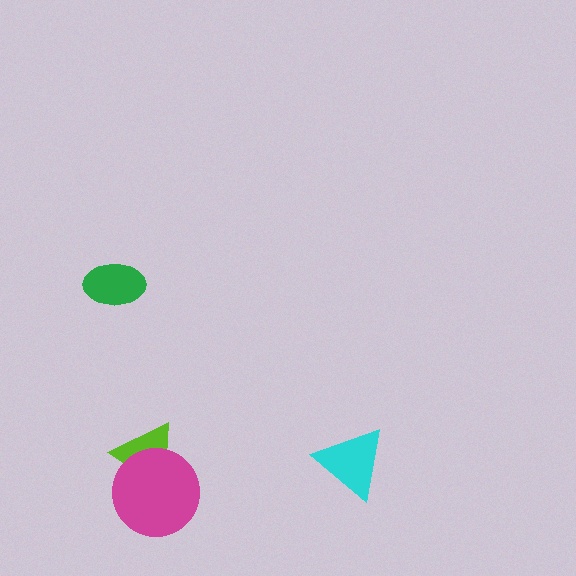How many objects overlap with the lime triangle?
1 object overlaps with the lime triangle.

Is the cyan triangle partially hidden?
No, no other shape covers it.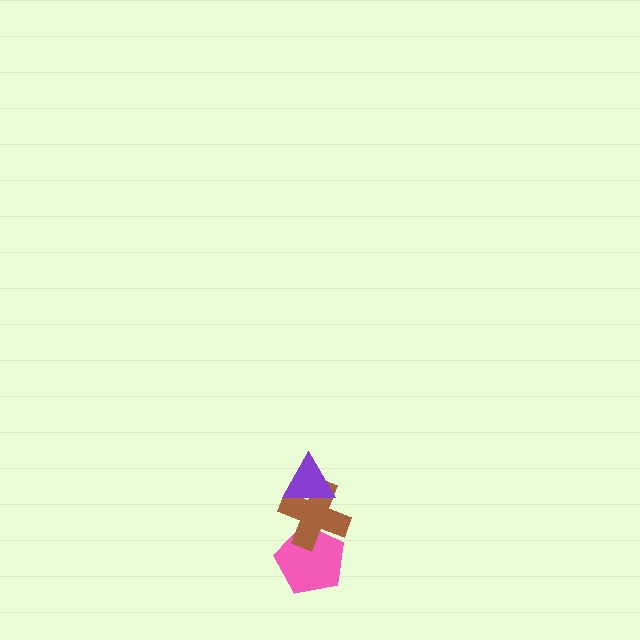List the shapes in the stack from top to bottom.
From top to bottom: the purple triangle, the brown cross, the pink pentagon.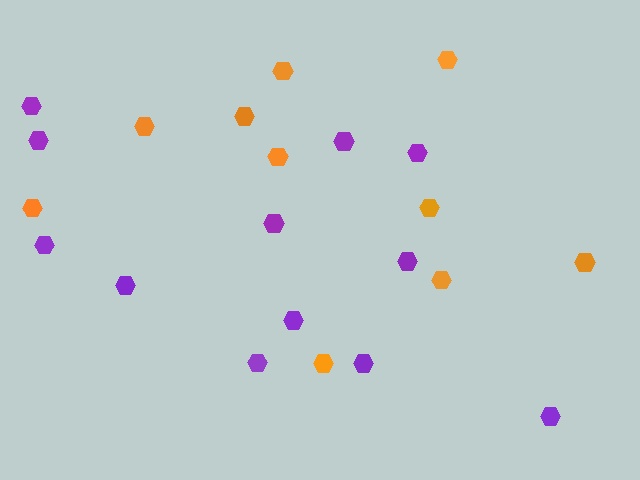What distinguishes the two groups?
There are 2 groups: one group of orange hexagons (10) and one group of purple hexagons (12).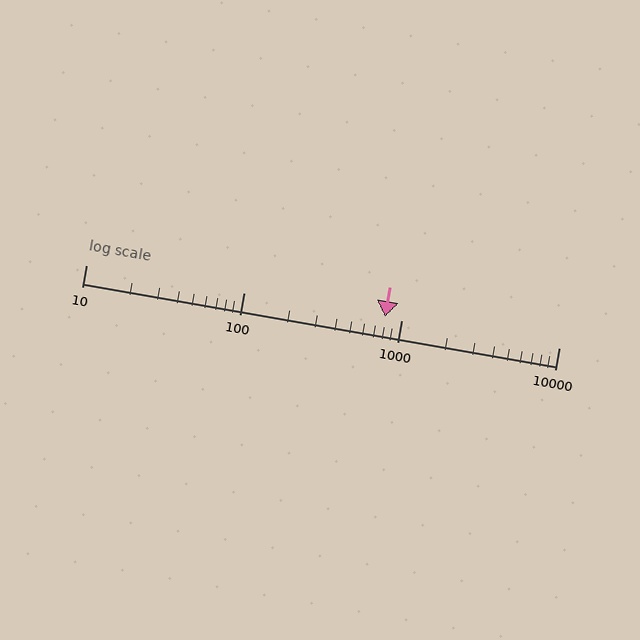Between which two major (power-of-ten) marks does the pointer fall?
The pointer is between 100 and 1000.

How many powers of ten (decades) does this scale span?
The scale spans 3 decades, from 10 to 10000.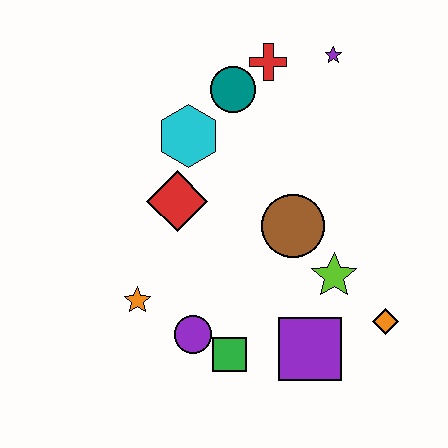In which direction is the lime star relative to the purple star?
The lime star is below the purple star.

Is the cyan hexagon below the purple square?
No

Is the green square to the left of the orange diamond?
Yes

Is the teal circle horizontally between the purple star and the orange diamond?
No